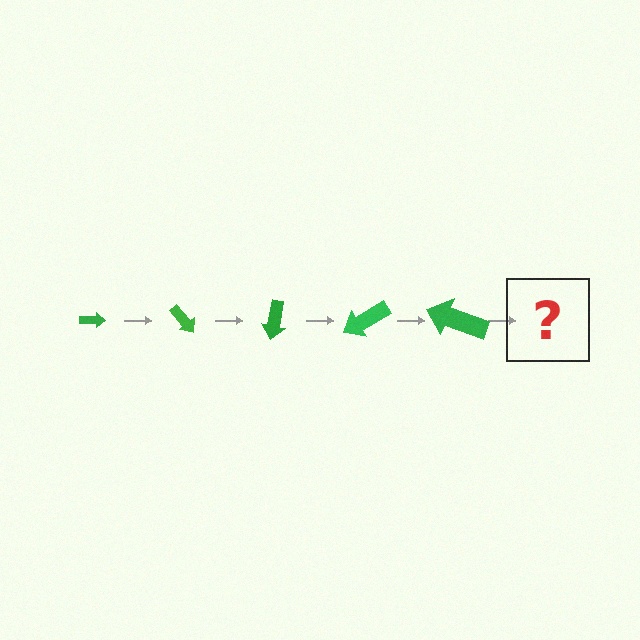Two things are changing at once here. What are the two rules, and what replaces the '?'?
The two rules are that the arrow grows larger each step and it rotates 50 degrees each step. The '?' should be an arrow, larger than the previous one and rotated 250 degrees from the start.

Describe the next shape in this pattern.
It should be an arrow, larger than the previous one and rotated 250 degrees from the start.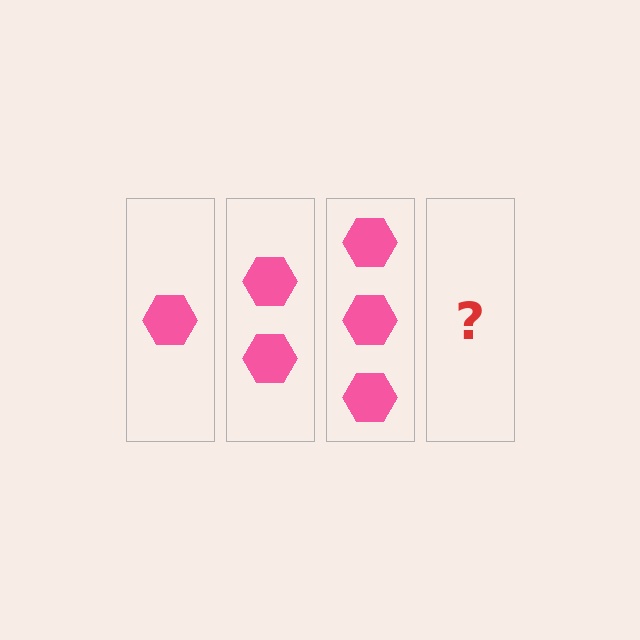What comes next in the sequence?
The next element should be 4 hexagons.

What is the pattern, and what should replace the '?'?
The pattern is that each step adds one more hexagon. The '?' should be 4 hexagons.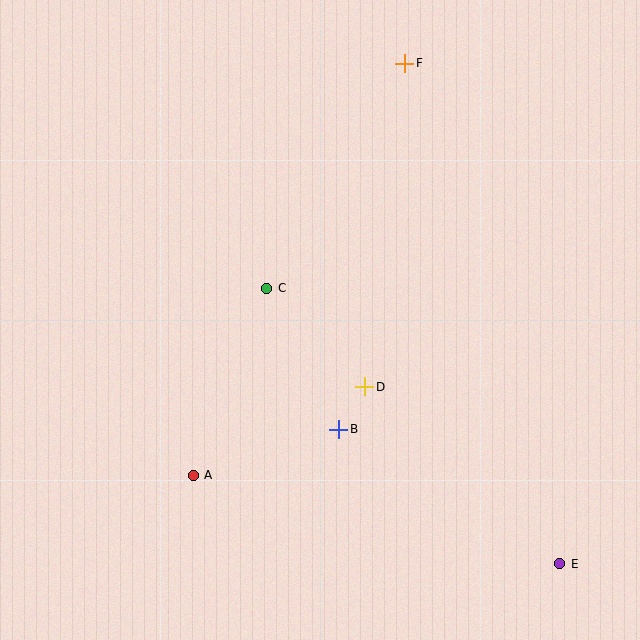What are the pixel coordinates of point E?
Point E is at (560, 564).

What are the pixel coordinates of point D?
Point D is at (365, 387).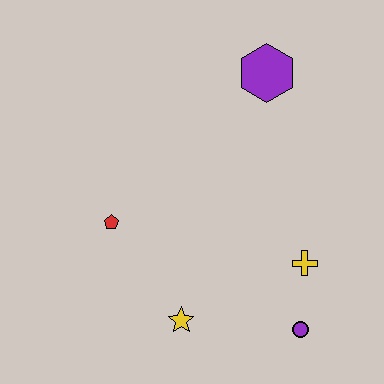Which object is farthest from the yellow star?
The purple hexagon is farthest from the yellow star.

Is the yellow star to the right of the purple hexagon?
No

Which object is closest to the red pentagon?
The yellow star is closest to the red pentagon.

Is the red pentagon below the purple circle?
No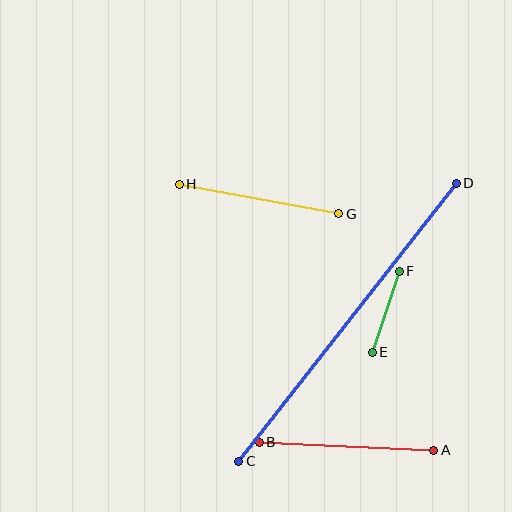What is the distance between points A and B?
The distance is approximately 175 pixels.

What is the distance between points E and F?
The distance is approximately 85 pixels.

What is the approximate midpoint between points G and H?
The midpoint is at approximately (259, 199) pixels.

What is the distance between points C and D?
The distance is approximately 353 pixels.